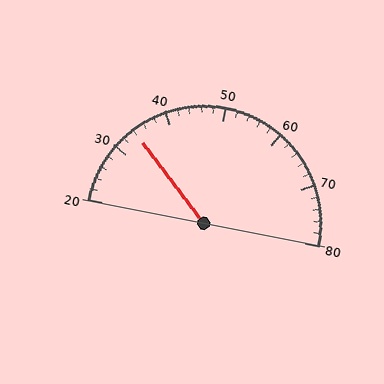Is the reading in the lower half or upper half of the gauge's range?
The reading is in the lower half of the range (20 to 80).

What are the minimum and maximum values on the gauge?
The gauge ranges from 20 to 80.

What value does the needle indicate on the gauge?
The needle indicates approximately 34.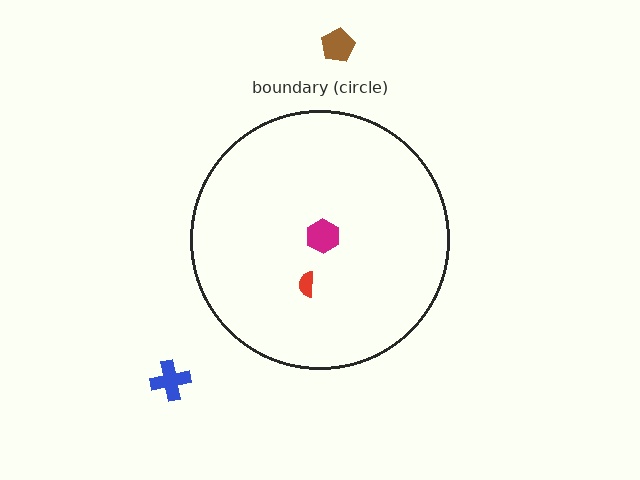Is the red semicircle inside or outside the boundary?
Inside.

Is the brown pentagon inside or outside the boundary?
Outside.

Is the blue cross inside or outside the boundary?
Outside.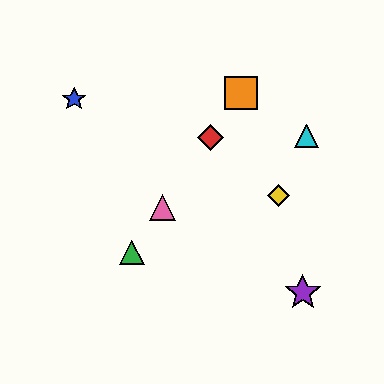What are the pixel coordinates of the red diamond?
The red diamond is at (211, 137).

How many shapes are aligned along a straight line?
4 shapes (the red diamond, the green triangle, the orange square, the pink triangle) are aligned along a straight line.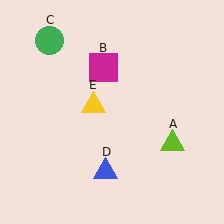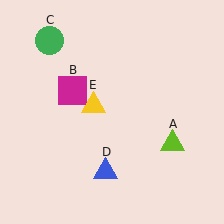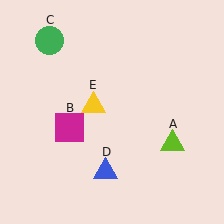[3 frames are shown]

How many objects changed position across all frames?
1 object changed position: magenta square (object B).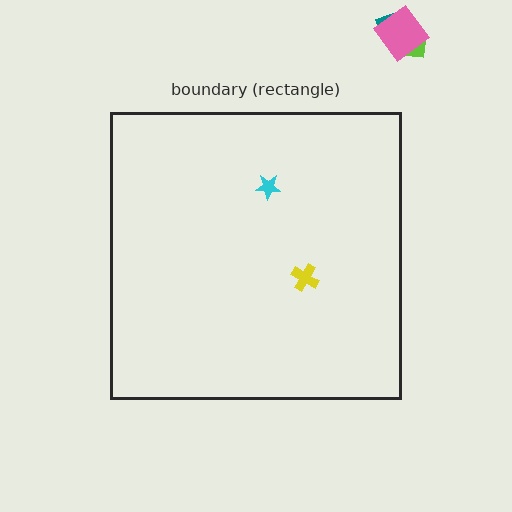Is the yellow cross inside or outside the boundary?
Inside.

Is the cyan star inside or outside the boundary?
Inside.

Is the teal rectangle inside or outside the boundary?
Outside.